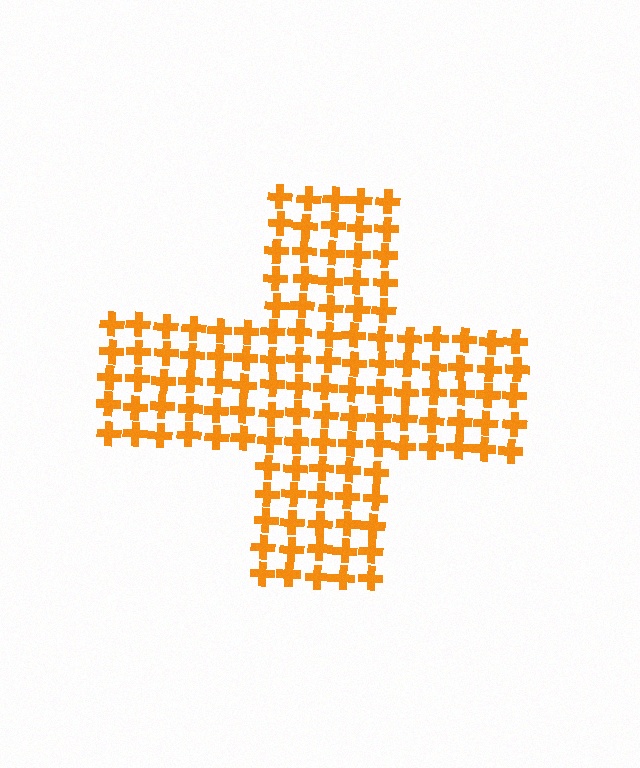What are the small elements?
The small elements are crosses.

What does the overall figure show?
The overall figure shows a cross.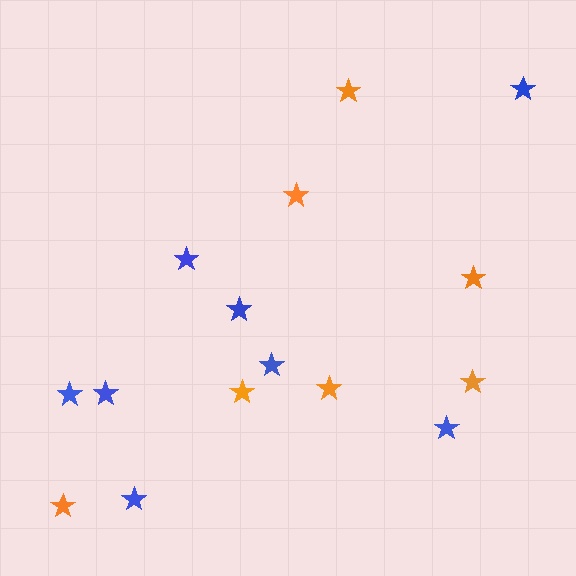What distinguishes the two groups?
There are 2 groups: one group of orange stars (7) and one group of blue stars (8).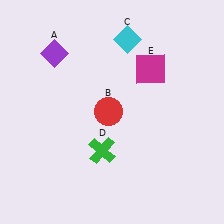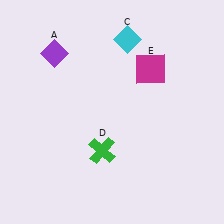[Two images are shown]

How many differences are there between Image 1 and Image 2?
There is 1 difference between the two images.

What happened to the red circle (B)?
The red circle (B) was removed in Image 2. It was in the top-left area of Image 1.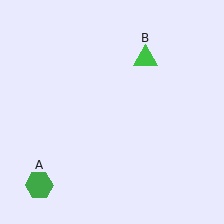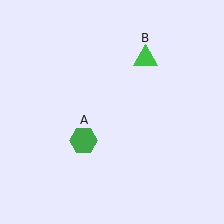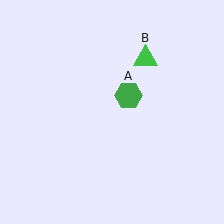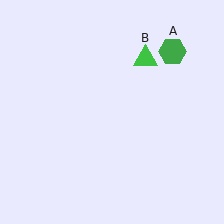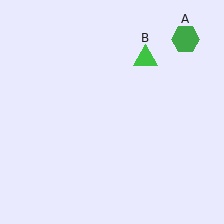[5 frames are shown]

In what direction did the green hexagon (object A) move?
The green hexagon (object A) moved up and to the right.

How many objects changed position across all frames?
1 object changed position: green hexagon (object A).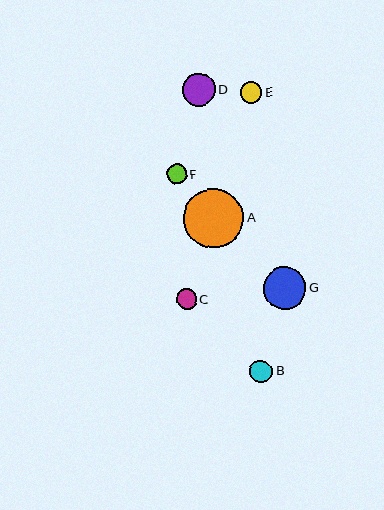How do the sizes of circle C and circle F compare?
Circle C and circle F are approximately the same size.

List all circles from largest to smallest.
From largest to smallest: A, G, D, B, E, C, F.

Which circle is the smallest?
Circle F is the smallest with a size of approximately 20 pixels.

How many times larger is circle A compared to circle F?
Circle A is approximately 3.0 times the size of circle F.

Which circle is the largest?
Circle A is the largest with a size of approximately 60 pixels.